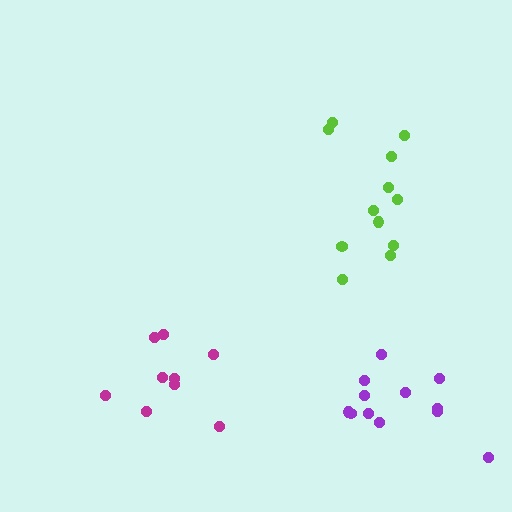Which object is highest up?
The lime cluster is topmost.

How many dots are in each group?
Group 1: 12 dots, Group 2: 9 dots, Group 3: 12 dots (33 total).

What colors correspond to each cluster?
The clusters are colored: lime, magenta, purple.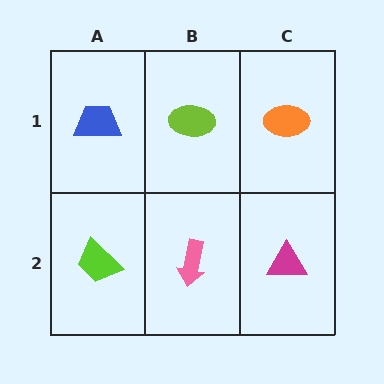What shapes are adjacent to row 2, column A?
A blue trapezoid (row 1, column A), a pink arrow (row 2, column B).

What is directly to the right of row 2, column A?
A pink arrow.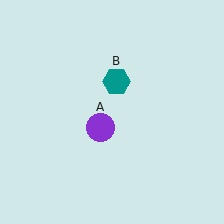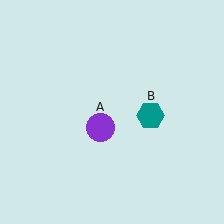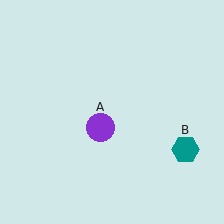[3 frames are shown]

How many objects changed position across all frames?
1 object changed position: teal hexagon (object B).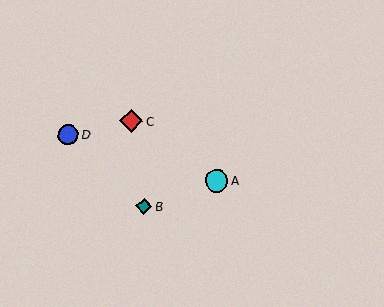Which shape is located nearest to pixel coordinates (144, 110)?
The red diamond (labeled C) at (131, 121) is nearest to that location.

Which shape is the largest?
The red diamond (labeled C) is the largest.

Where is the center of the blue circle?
The center of the blue circle is at (68, 135).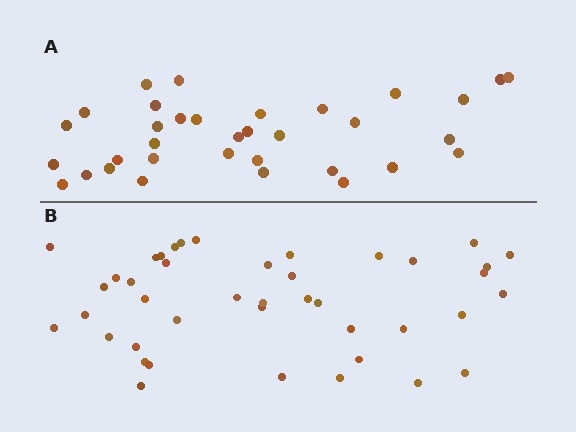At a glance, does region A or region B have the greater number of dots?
Region B (the bottom region) has more dots.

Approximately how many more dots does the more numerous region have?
Region B has roughly 8 or so more dots than region A.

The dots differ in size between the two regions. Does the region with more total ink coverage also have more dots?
No. Region A has more total ink coverage because its dots are larger, but region B actually contains more individual dots. Total area can be misleading — the number of items is what matters here.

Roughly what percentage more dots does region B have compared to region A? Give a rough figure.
About 25% more.